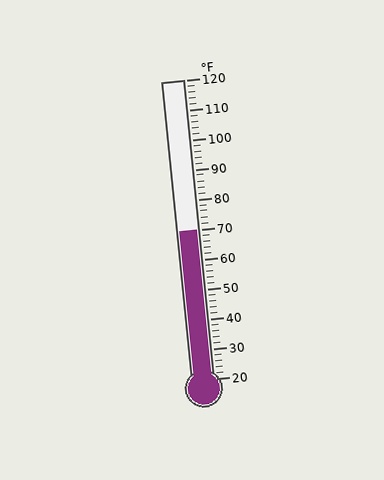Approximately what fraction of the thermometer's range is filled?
The thermometer is filled to approximately 50% of its range.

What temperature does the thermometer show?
The thermometer shows approximately 70°F.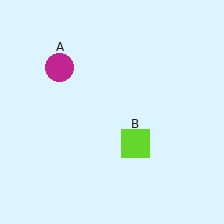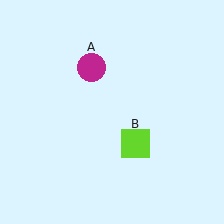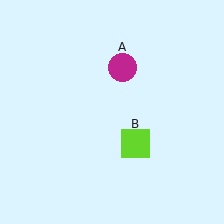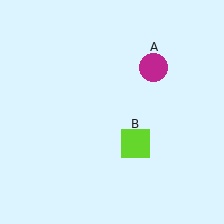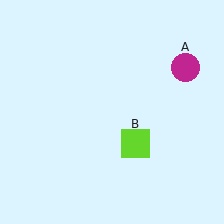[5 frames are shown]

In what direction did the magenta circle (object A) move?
The magenta circle (object A) moved right.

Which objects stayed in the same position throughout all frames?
Lime square (object B) remained stationary.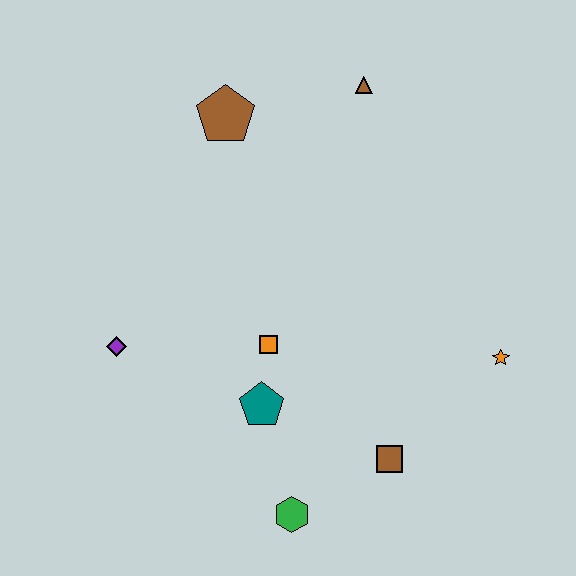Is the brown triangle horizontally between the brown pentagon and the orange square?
No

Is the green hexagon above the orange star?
No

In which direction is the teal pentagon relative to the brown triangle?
The teal pentagon is below the brown triangle.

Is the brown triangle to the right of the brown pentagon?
Yes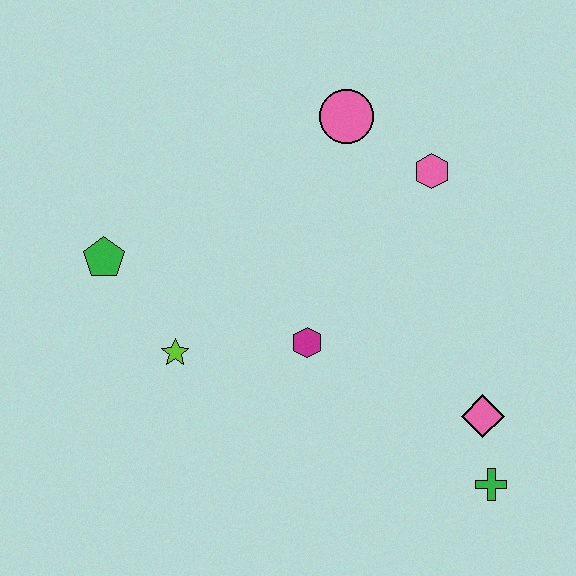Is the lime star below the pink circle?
Yes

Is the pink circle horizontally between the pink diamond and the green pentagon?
Yes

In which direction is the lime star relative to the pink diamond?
The lime star is to the left of the pink diamond.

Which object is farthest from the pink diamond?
The green pentagon is farthest from the pink diamond.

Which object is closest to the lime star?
The green pentagon is closest to the lime star.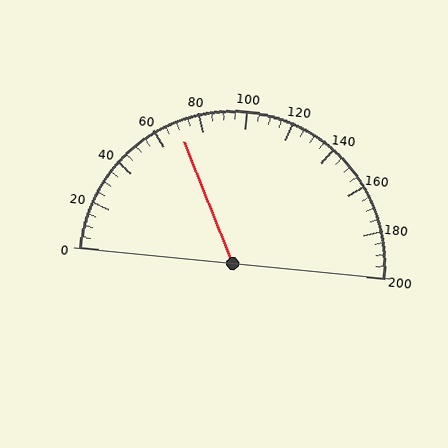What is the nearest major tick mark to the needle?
The nearest major tick mark is 80.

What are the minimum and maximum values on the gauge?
The gauge ranges from 0 to 200.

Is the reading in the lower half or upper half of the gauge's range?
The reading is in the lower half of the range (0 to 200).